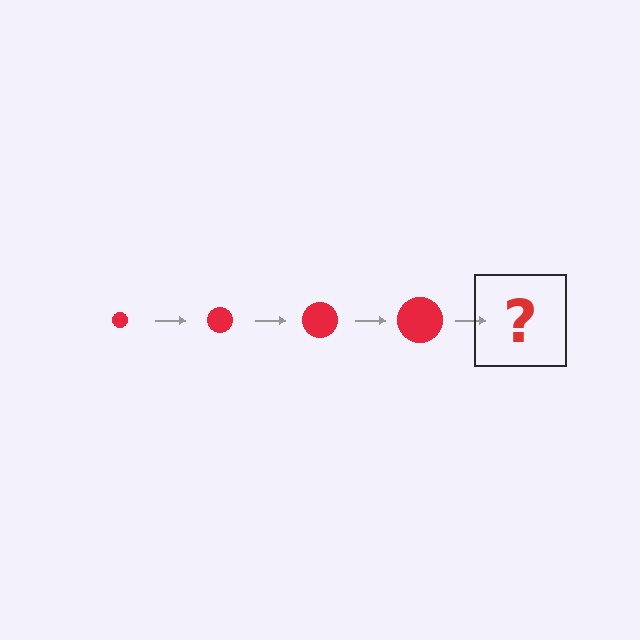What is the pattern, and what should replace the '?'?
The pattern is that the circle gets progressively larger each step. The '?' should be a red circle, larger than the previous one.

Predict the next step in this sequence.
The next step is a red circle, larger than the previous one.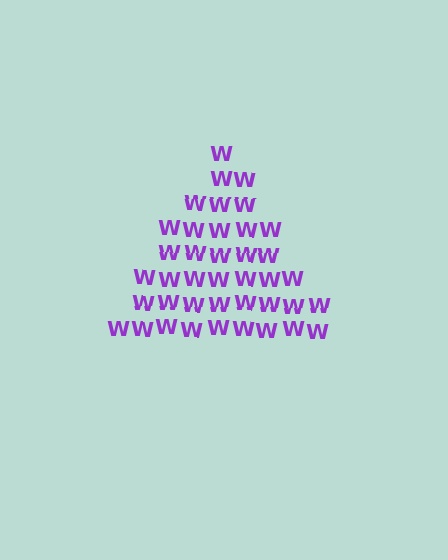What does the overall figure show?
The overall figure shows a triangle.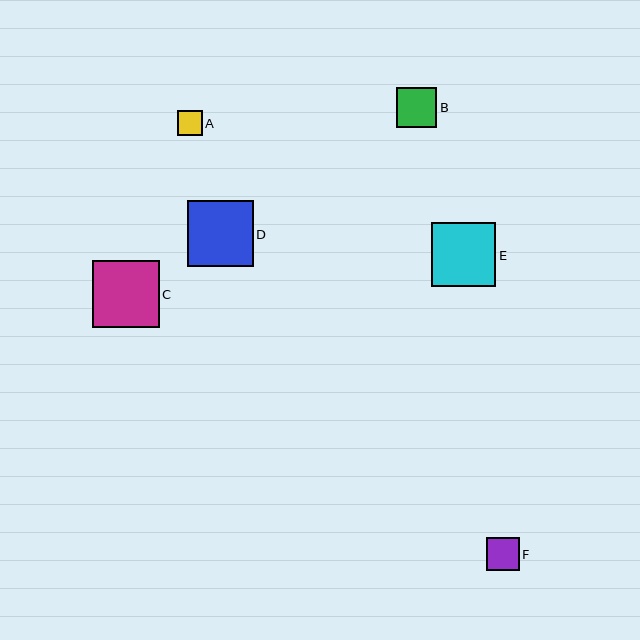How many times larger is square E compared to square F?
Square E is approximately 2.0 times the size of square F.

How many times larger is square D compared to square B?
Square D is approximately 1.6 times the size of square B.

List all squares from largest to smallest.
From largest to smallest: C, D, E, B, F, A.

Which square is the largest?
Square C is the largest with a size of approximately 67 pixels.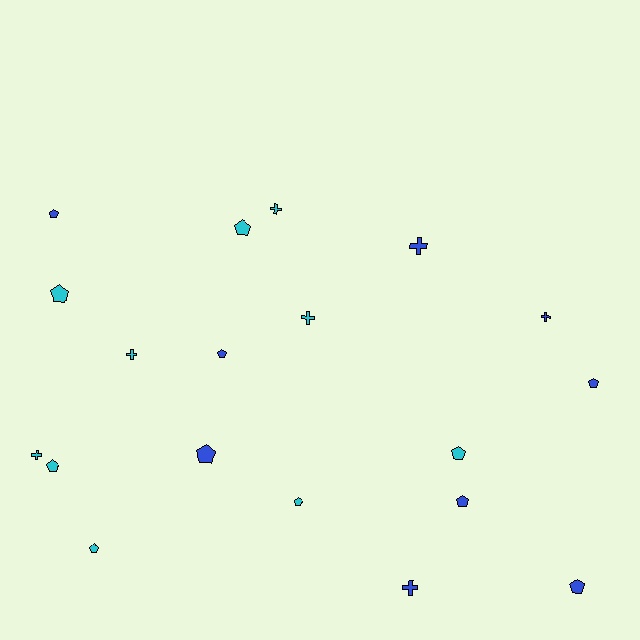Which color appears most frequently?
Cyan, with 10 objects.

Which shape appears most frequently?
Pentagon, with 12 objects.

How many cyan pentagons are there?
There are 6 cyan pentagons.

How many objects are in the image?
There are 19 objects.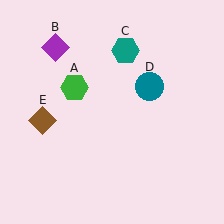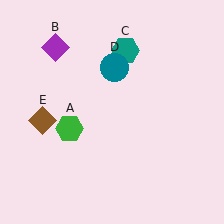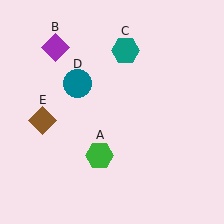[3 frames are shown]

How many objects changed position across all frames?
2 objects changed position: green hexagon (object A), teal circle (object D).